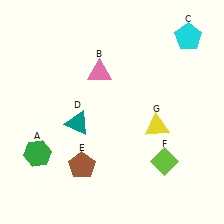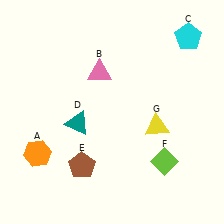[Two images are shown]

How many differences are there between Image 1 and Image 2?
There is 1 difference between the two images.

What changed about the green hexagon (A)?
In Image 1, A is green. In Image 2, it changed to orange.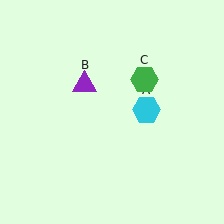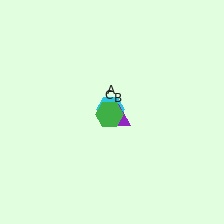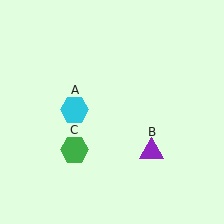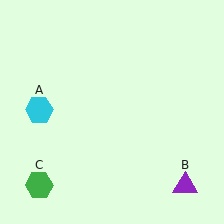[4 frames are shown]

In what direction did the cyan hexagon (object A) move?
The cyan hexagon (object A) moved left.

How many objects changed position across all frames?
3 objects changed position: cyan hexagon (object A), purple triangle (object B), green hexagon (object C).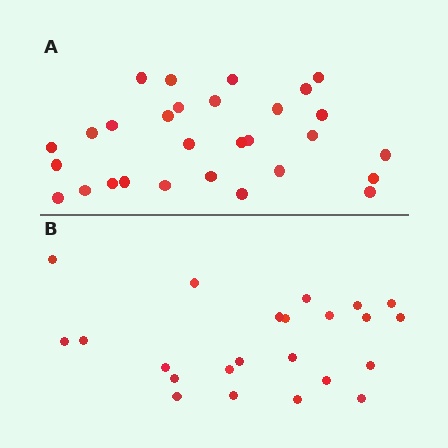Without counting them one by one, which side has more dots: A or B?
Region A (the top region) has more dots.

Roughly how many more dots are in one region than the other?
Region A has about 6 more dots than region B.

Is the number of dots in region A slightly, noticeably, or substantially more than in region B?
Region A has noticeably more, but not dramatically so. The ratio is roughly 1.3 to 1.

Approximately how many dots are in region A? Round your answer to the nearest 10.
About 30 dots. (The exact count is 29, which rounds to 30.)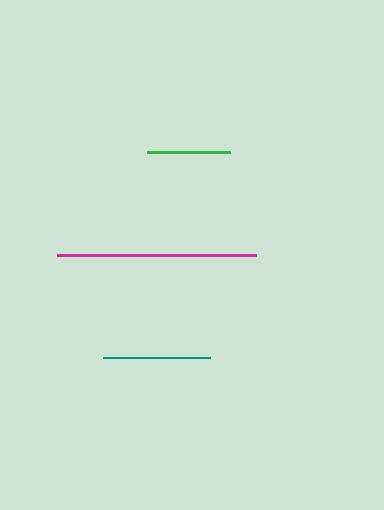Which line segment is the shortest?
The green line is the shortest at approximately 83 pixels.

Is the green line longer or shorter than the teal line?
The teal line is longer than the green line.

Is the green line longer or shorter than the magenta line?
The magenta line is longer than the green line.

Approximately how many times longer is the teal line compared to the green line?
The teal line is approximately 1.3 times the length of the green line.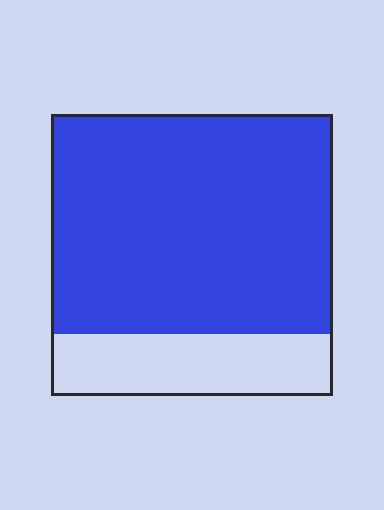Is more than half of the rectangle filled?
Yes.